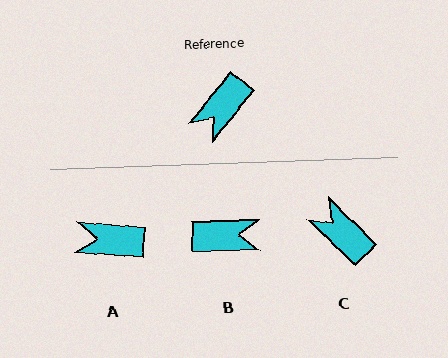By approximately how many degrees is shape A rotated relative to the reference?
Approximately 55 degrees clockwise.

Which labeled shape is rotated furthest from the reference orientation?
B, about 131 degrees away.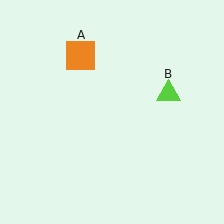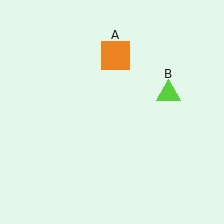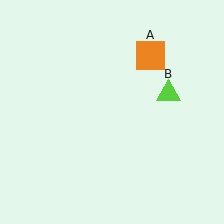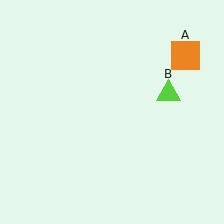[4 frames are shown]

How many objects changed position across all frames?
1 object changed position: orange square (object A).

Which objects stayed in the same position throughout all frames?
Lime triangle (object B) remained stationary.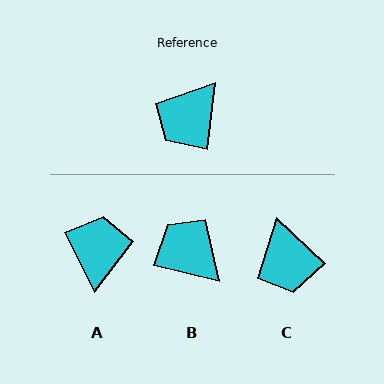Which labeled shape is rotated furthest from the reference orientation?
A, about 146 degrees away.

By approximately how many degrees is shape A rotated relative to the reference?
Approximately 146 degrees clockwise.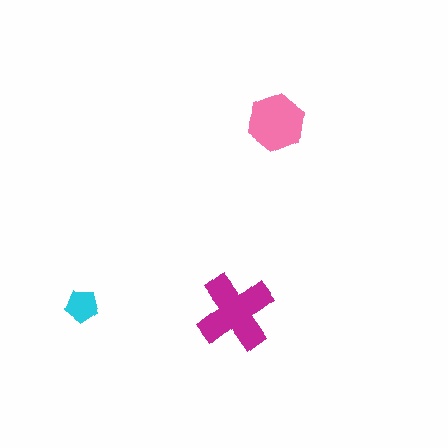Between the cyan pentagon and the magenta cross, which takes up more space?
The magenta cross.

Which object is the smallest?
The cyan pentagon.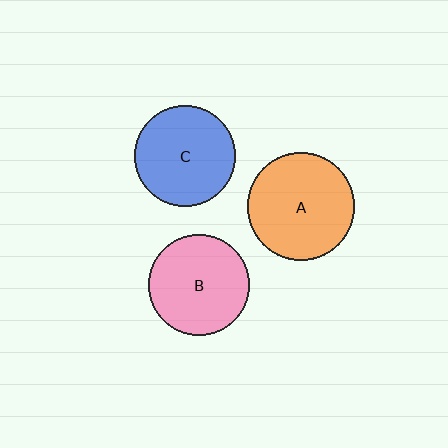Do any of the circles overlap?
No, none of the circles overlap.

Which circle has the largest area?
Circle A (orange).